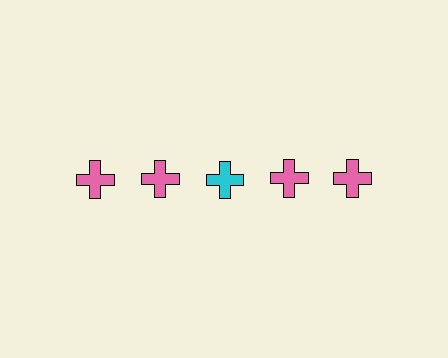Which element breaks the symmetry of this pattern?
The cyan cross in the top row, center column breaks the symmetry. All other shapes are pink crosses.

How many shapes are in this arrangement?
There are 5 shapes arranged in a grid pattern.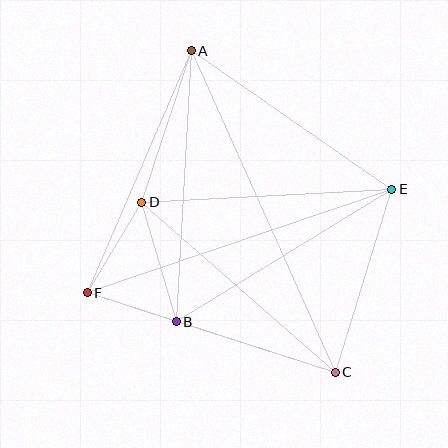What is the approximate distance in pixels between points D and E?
The distance between D and E is approximately 250 pixels.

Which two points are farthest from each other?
Points A and C are farthest from each other.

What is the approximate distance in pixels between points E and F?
The distance between E and F is approximately 322 pixels.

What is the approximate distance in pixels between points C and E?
The distance between C and E is approximately 191 pixels.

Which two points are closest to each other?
Points B and F are closest to each other.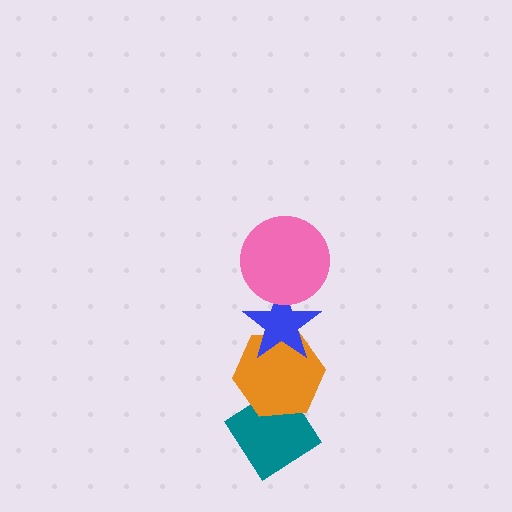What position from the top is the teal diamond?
The teal diamond is 4th from the top.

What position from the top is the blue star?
The blue star is 2nd from the top.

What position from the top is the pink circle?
The pink circle is 1st from the top.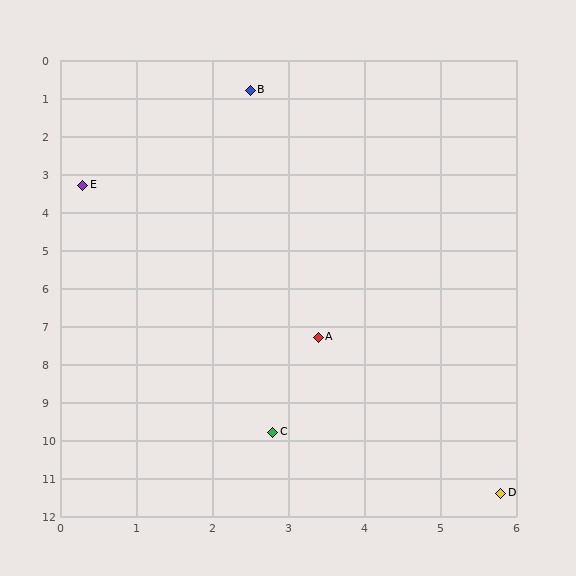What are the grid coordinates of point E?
Point E is at approximately (0.3, 3.3).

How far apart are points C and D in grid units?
Points C and D are about 3.4 grid units apart.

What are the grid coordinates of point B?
Point B is at approximately (2.5, 0.8).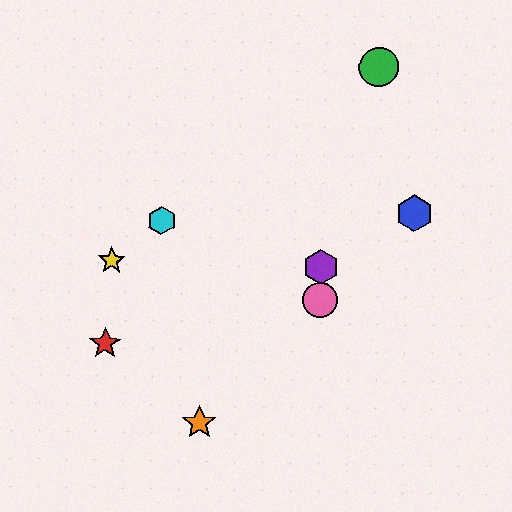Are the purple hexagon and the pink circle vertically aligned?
Yes, both are at x≈321.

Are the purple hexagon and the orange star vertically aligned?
No, the purple hexagon is at x≈321 and the orange star is at x≈199.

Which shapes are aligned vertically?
The purple hexagon, the pink circle are aligned vertically.